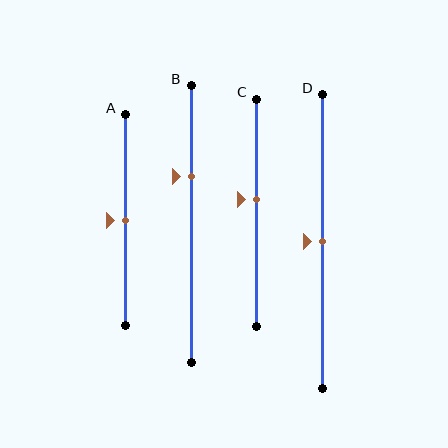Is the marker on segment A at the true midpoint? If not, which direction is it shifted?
Yes, the marker on segment A is at the true midpoint.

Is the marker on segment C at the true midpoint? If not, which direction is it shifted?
No, the marker on segment C is shifted upward by about 6% of the segment length.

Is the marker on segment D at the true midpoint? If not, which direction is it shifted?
Yes, the marker on segment D is at the true midpoint.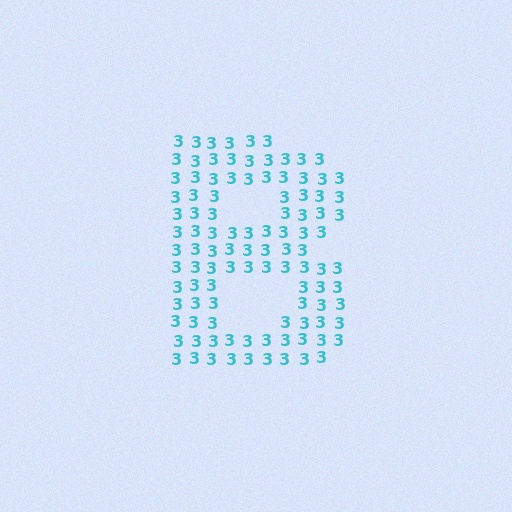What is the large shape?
The large shape is the letter B.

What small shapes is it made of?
It is made of small digit 3's.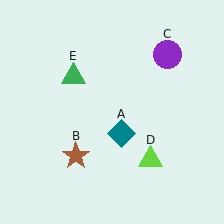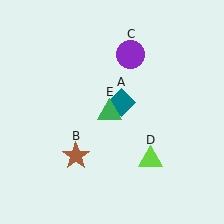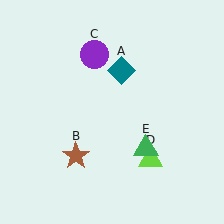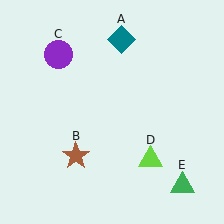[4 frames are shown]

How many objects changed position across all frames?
3 objects changed position: teal diamond (object A), purple circle (object C), green triangle (object E).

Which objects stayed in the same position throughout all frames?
Brown star (object B) and lime triangle (object D) remained stationary.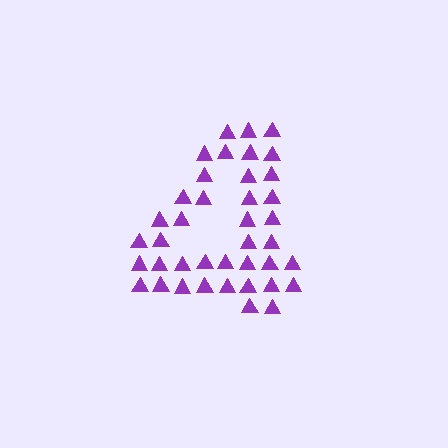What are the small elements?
The small elements are triangles.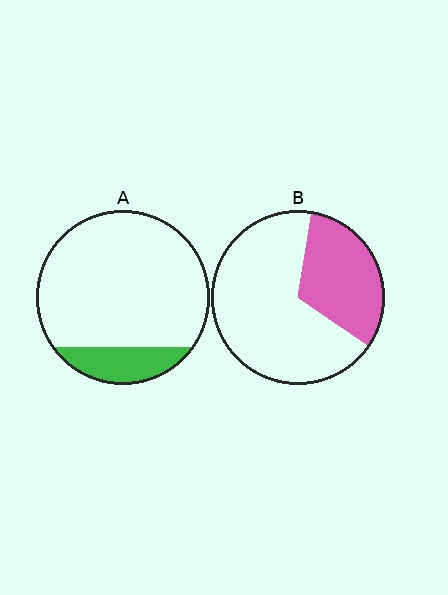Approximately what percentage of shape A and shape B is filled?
A is approximately 15% and B is approximately 30%.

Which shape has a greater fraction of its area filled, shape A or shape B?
Shape B.